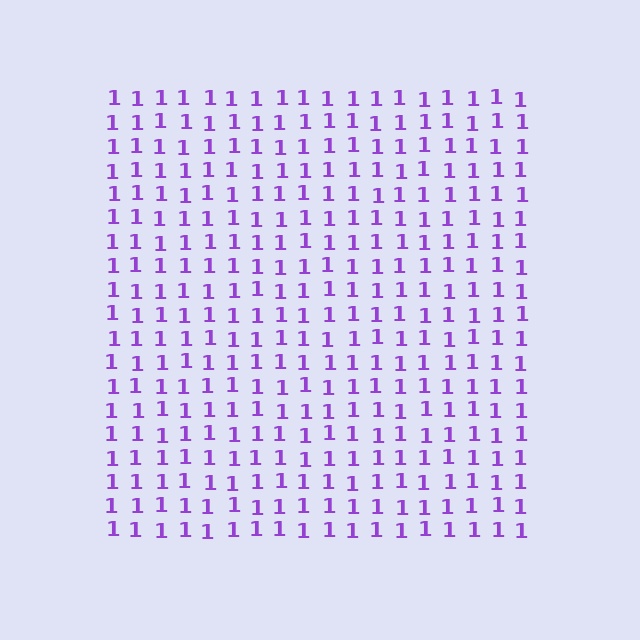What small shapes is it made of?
It is made of small digit 1's.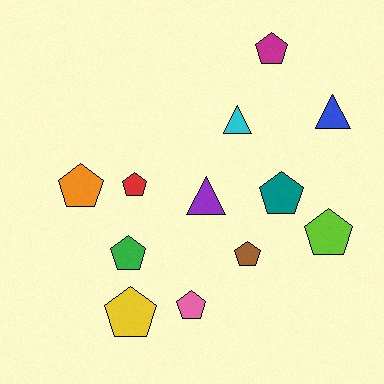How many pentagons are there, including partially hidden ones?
There are 9 pentagons.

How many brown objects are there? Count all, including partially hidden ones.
There is 1 brown object.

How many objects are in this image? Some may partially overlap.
There are 12 objects.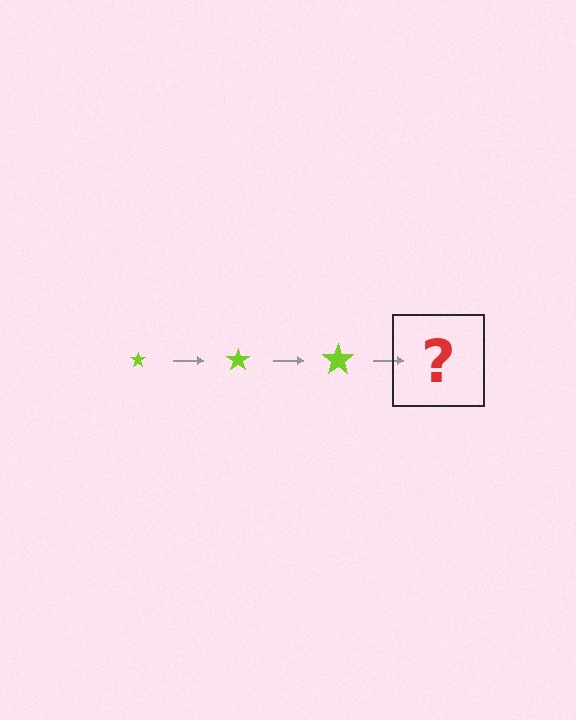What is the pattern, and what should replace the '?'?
The pattern is that the star gets progressively larger each step. The '?' should be a lime star, larger than the previous one.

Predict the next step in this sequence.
The next step is a lime star, larger than the previous one.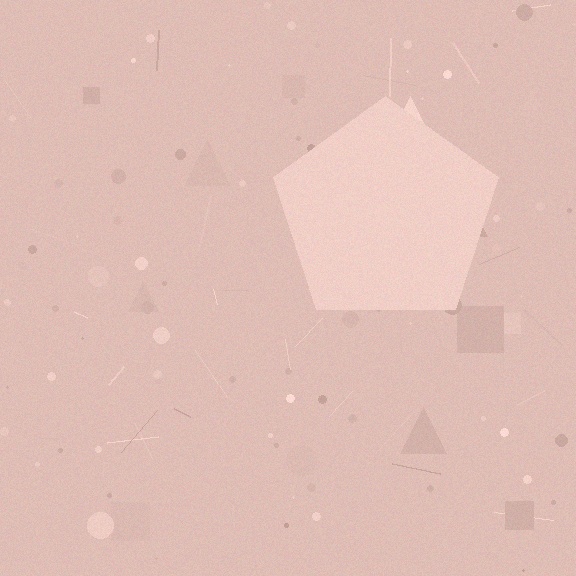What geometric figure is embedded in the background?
A pentagon is embedded in the background.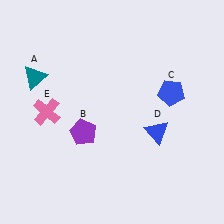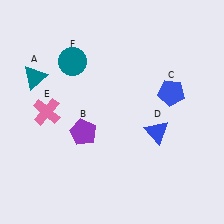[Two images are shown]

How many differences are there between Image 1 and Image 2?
There is 1 difference between the two images.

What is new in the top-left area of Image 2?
A teal circle (F) was added in the top-left area of Image 2.